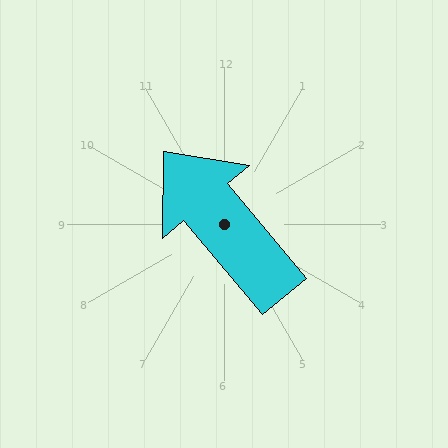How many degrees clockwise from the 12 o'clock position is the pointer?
Approximately 320 degrees.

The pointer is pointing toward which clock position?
Roughly 11 o'clock.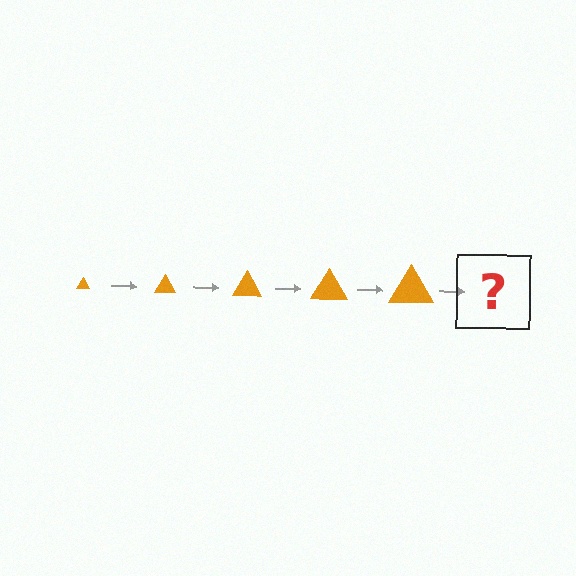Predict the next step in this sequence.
The next step is an orange triangle, larger than the previous one.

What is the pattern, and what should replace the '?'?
The pattern is that the triangle gets progressively larger each step. The '?' should be an orange triangle, larger than the previous one.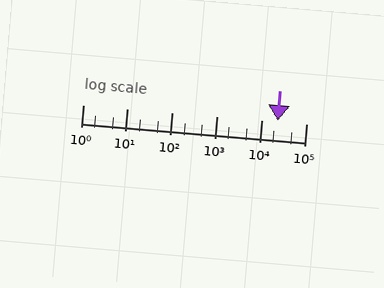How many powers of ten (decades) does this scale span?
The scale spans 5 decades, from 1 to 100000.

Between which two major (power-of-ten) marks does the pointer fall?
The pointer is between 10000 and 100000.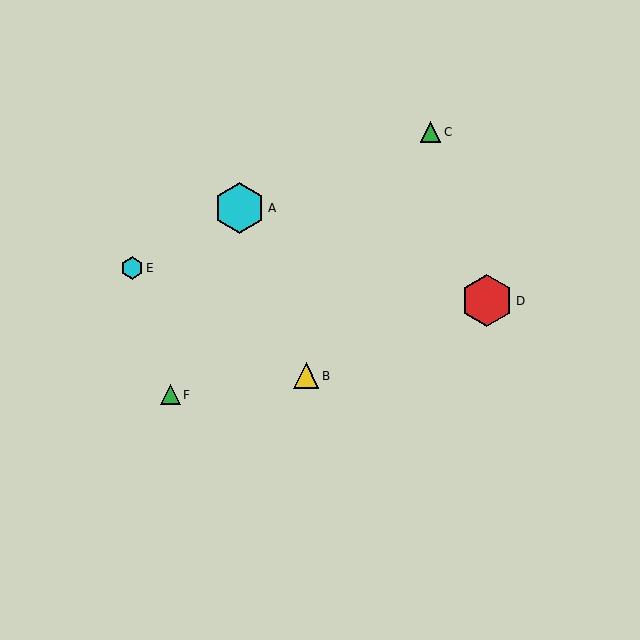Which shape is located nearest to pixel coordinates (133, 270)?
The cyan hexagon (labeled E) at (132, 268) is nearest to that location.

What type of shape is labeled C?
Shape C is a green triangle.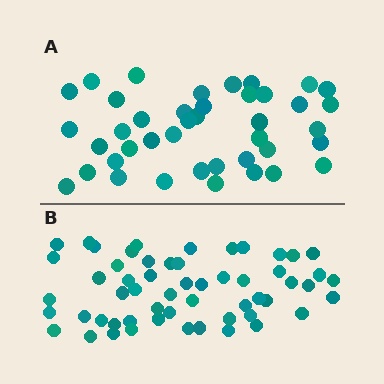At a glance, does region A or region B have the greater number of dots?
Region B (the bottom region) has more dots.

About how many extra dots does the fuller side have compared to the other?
Region B has approximately 15 more dots than region A.